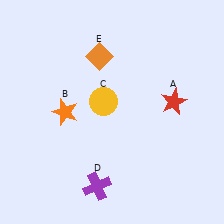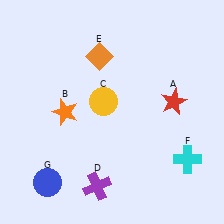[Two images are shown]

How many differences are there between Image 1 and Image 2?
There are 2 differences between the two images.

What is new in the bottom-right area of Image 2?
A cyan cross (F) was added in the bottom-right area of Image 2.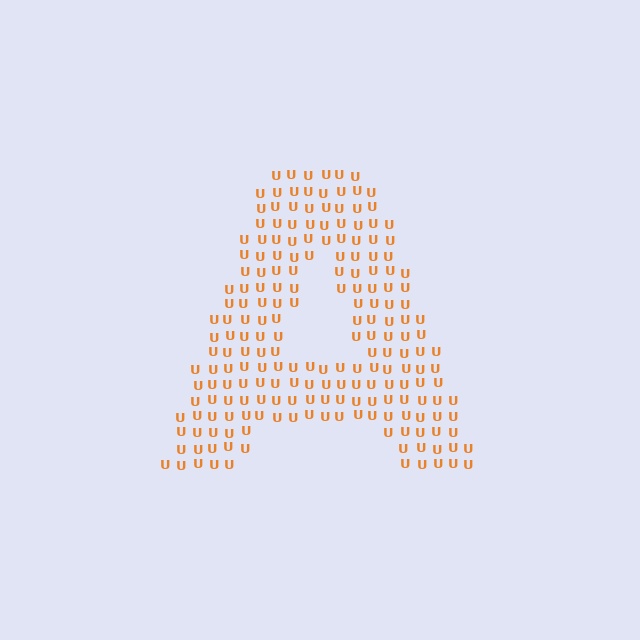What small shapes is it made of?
It is made of small letter U's.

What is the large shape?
The large shape is the letter A.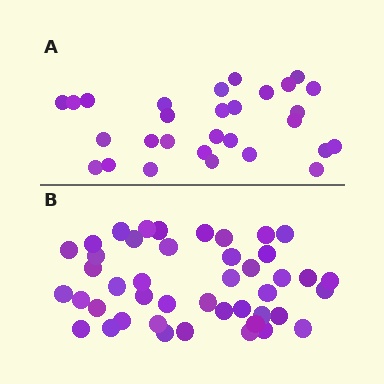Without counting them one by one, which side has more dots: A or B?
Region B (the bottom region) has more dots.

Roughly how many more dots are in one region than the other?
Region B has approximately 15 more dots than region A.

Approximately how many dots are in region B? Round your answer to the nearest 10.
About 40 dots. (The exact count is 44, which rounds to 40.)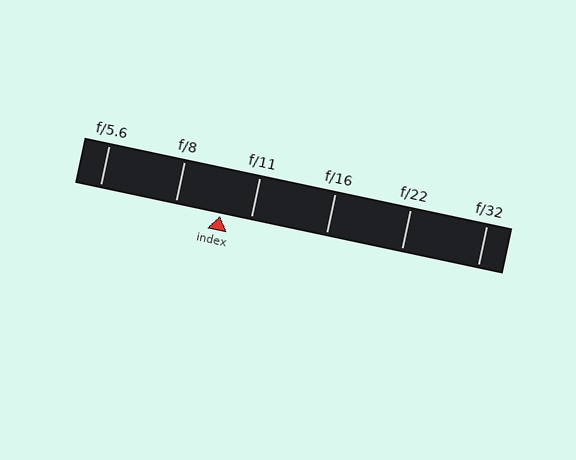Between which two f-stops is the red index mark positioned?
The index mark is between f/8 and f/11.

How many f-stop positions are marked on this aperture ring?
There are 6 f-stop positions marked.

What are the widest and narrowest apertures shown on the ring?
The widest aperture shown is f/5.6 and the narrowest is f/32.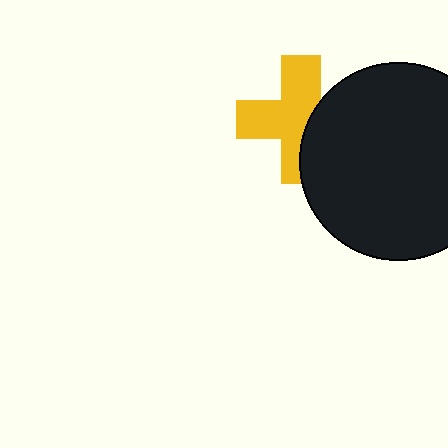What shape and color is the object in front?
The object in front is a black circle.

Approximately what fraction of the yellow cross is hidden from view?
Roughly 37% of the yellow cross is hidden behind the black circle.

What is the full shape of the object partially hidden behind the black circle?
The partially hidden object is a yellow cross.